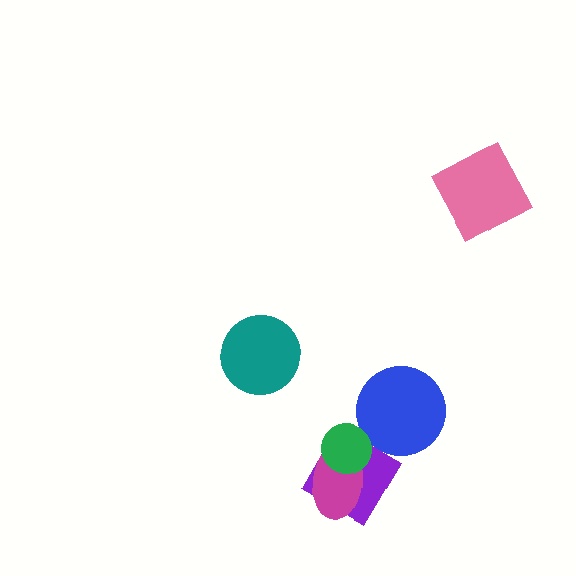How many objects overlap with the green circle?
2 objects overlap with the green circle.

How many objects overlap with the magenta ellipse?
2 objects overlap with the magenta ellipse.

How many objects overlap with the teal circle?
0 objects overlap with the teal circle.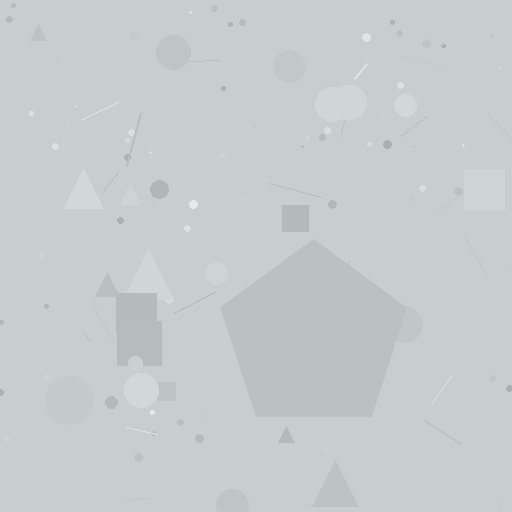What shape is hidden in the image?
A pentagon is hidden in the image.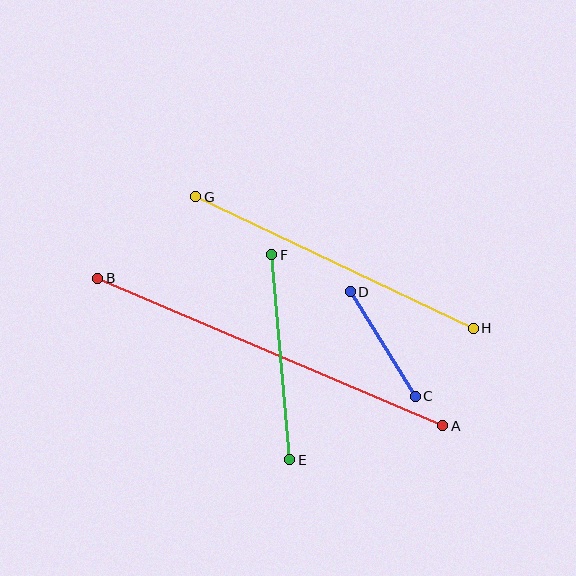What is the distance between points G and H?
The distance is approximately 307 pixels.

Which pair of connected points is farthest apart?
Points A and B are farthest apart.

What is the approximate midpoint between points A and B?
The midpoint is at approximately (270, 352) pixels.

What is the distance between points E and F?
The distance is approximately 206 pixels.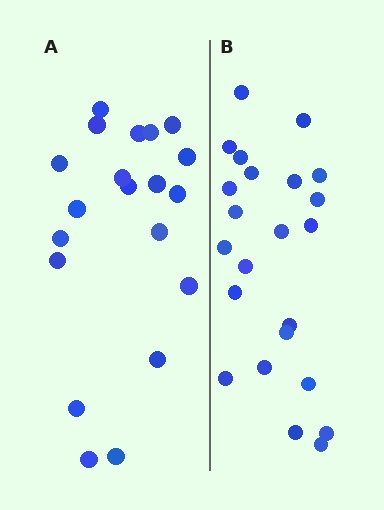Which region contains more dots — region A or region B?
Region B (the right region) has more dots.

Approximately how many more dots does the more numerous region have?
Region B has just a few more — roughly 2 or 3 more dots than region A.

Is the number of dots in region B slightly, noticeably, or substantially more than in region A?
Region B has only slightly more — the two regions are fairly close. The ratio is roughly 1.1 to 1.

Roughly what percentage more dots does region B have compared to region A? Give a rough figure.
About 15% more.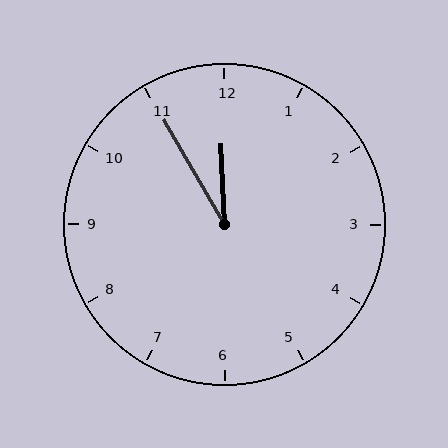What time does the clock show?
11:55.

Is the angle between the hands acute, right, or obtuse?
It is acute.